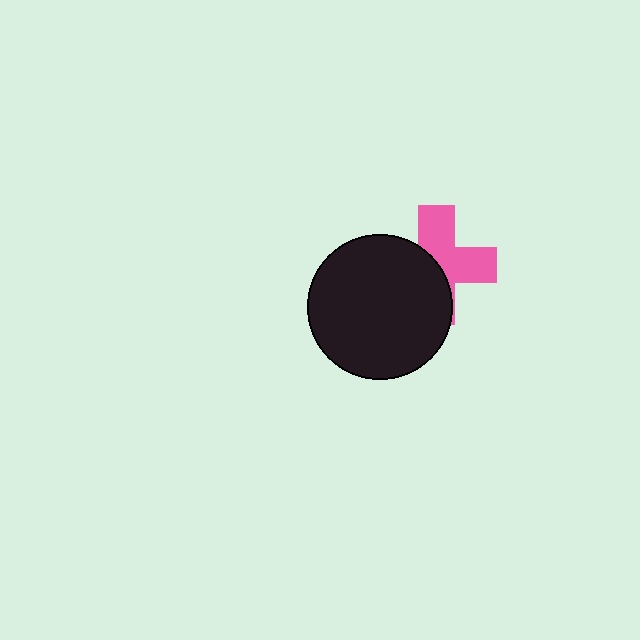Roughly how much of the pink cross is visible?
About half of it is visible (roughly 51%).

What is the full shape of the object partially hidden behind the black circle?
The partially hidden object is a pink cross.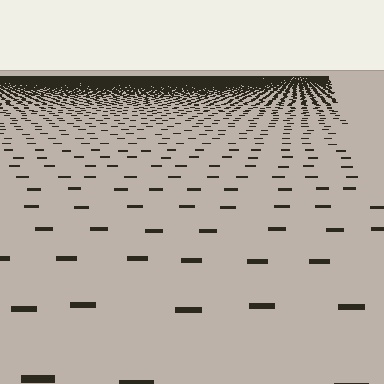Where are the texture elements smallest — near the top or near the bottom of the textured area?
Near the top.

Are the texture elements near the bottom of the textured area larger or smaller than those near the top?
Larger. Near the bottom, elements are closer to the viewer and appear at a bigger on-screen size.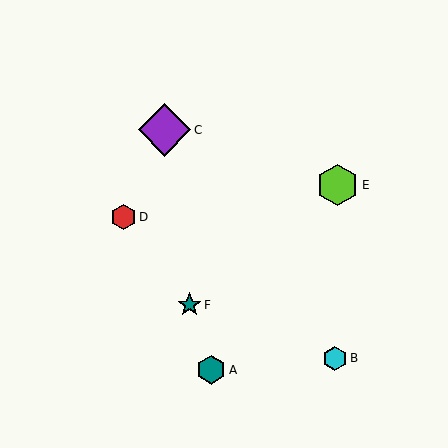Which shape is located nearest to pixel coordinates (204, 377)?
The teal hexagon (labeled A) at (211, 370) is nearest to that location.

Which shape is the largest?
The purple diamond (labeled C) is the largest.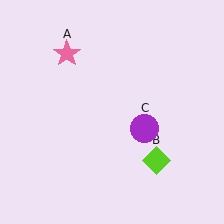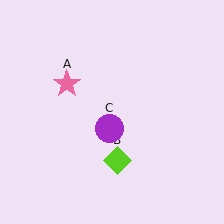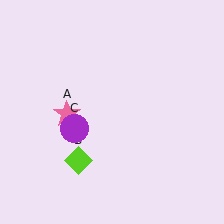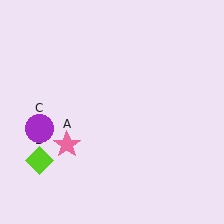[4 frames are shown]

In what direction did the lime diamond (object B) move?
The lime diamond (object B) moved left.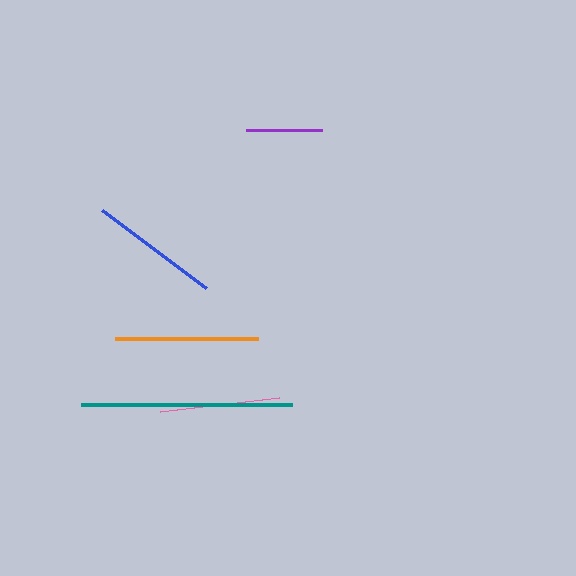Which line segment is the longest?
The teal line is the longest at approximately 211 pixels.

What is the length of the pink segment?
The pink segment is approximately 120 pixels long.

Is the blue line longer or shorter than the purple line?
The blue line is longer than the purple line.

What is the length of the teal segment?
The teal segment is approximately 211 pixels long.